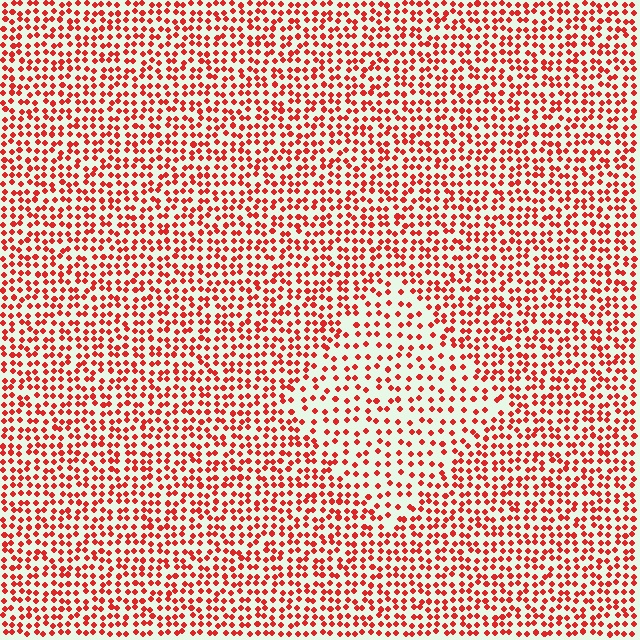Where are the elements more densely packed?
The elements are more densely packed outside the diamond boundary.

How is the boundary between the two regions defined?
The boundary is defined by a change in element density (approximately 1.7x ratio). All elements are the same color, size, and shape.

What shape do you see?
I see a diamond.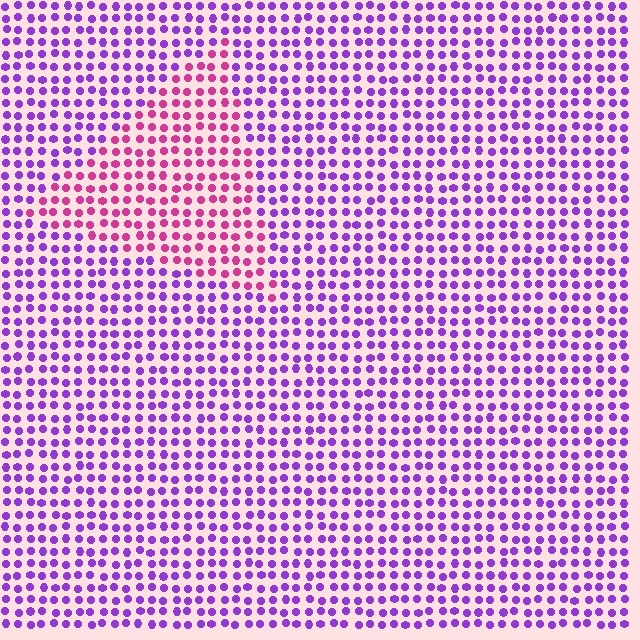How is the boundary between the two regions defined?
The boundary is defined purely by a slight shift in hue (about 49 degrees). Spacing, size, and orientation are identical on both sides.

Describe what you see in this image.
The image is filled with small purple elements in a uniform arrangement. A triangle-shaped region is visible where the elements are tinted to a slightly different hue, forming a subtle color boundary.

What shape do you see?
I see a triangle.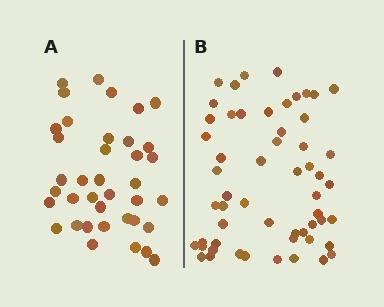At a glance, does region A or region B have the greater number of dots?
Region B (the right region) has more dots.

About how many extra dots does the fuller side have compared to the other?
Region B has approximately 20 more dots than region A.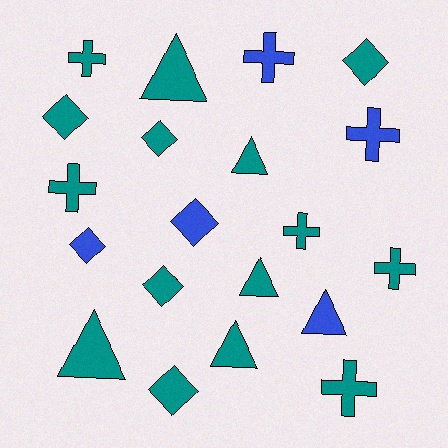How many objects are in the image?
There are 20 objects.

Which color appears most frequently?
Teal, with 15 objects.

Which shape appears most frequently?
Diamond, with 7 objects.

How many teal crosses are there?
There are 5 teal crosses.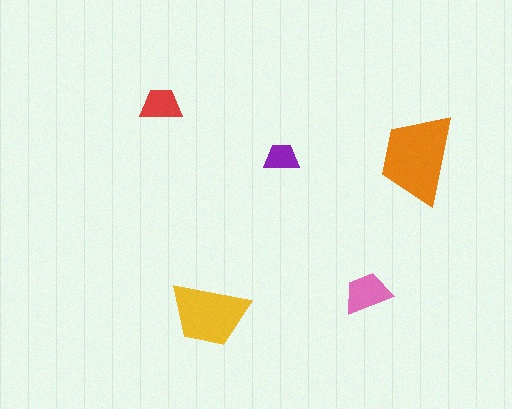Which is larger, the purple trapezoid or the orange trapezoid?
The orange one.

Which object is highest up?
The red trapezoid is topmost.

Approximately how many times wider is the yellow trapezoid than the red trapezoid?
About 2 times wider.